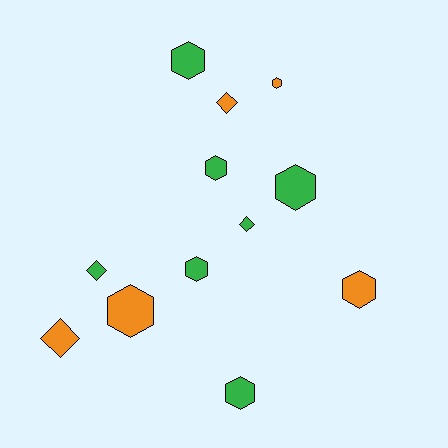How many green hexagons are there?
There are 5 green hexagons.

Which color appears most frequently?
Green, with 7 objects.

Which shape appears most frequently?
Hexagon, with 8 objects.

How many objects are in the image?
There are 12 objects.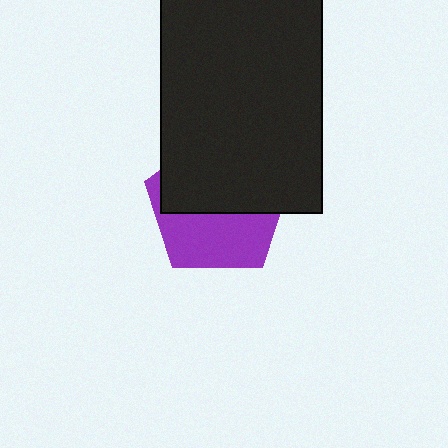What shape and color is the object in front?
The object in front is a black rectangle.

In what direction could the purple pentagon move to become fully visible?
The purple pentagon could move down. That would shift it out from behind the black rectangle entirely.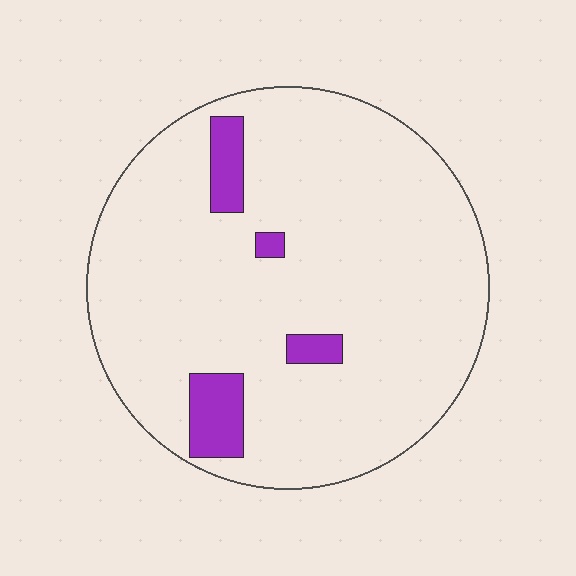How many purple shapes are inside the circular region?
4.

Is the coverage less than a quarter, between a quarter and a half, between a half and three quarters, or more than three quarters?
Less than a quarter.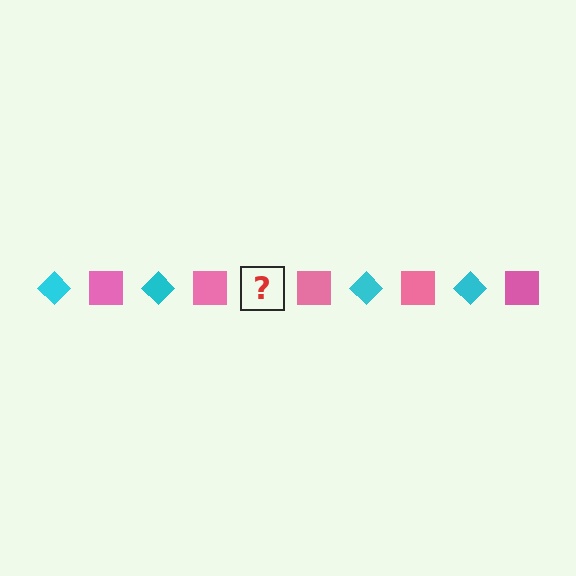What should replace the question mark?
The question mark should be replaced with a cyan diamond.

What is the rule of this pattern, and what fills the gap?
The rule is that the pattern alternates between cyan diamond and pink square. The gap should be filled with a cyan diamond.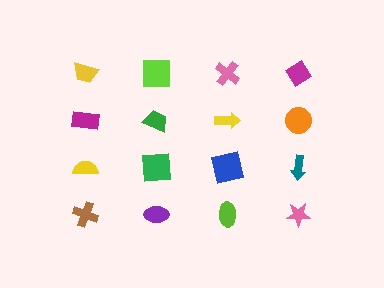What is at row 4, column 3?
A lime ellipse.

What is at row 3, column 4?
A teal arrow.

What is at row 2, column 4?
An orange circle.